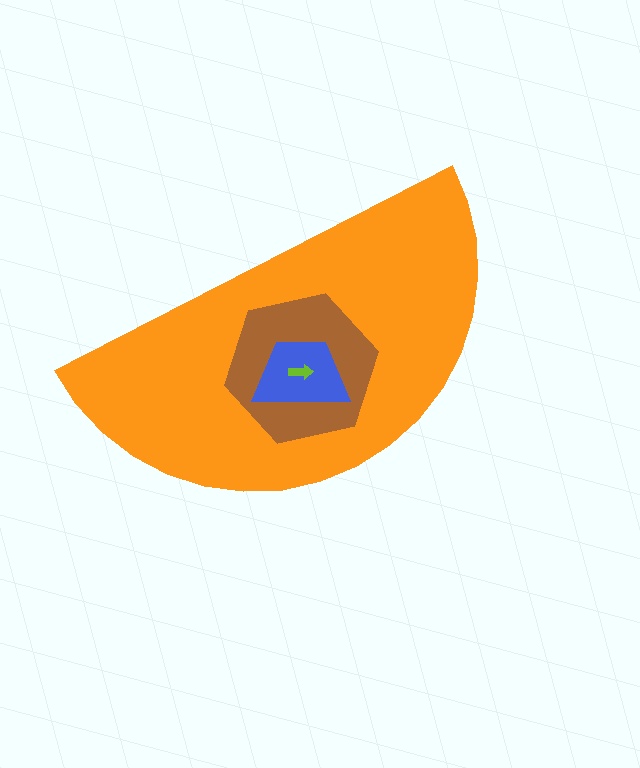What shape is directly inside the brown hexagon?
The blue trapezoid.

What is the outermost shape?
The orange semicircle.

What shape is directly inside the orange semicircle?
The brown hexagon.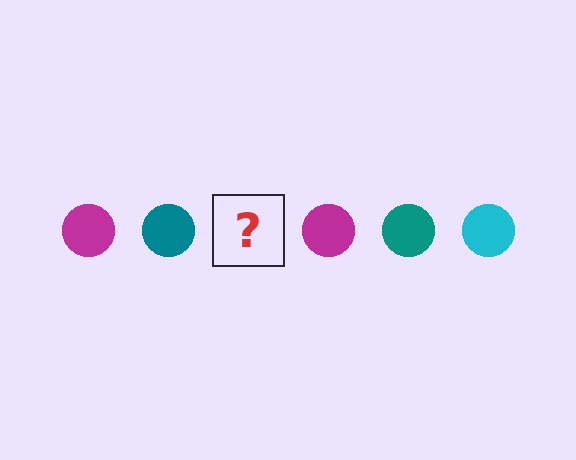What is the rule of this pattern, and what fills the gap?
The rule is that the pattern cycles through magenta, teal, cyan circles. The gap should be filled with a cyan circle.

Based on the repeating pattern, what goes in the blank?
The blank should be a cyan circle.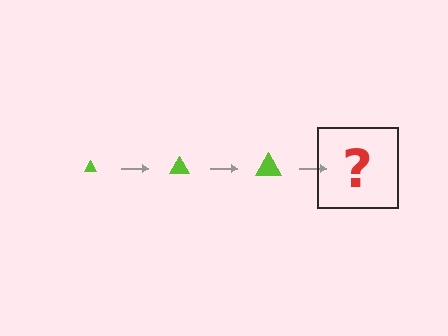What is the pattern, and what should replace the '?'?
The pattern is that the triangle gets progressively larger each step. The '?' should be a lime triangle, larger than the previous one.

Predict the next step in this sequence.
The next step is a lime triangle, larger than the previous one.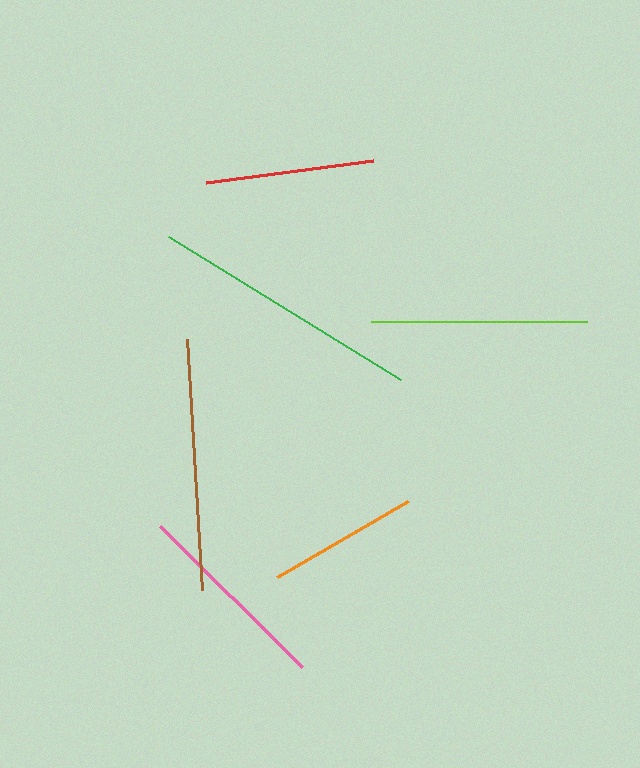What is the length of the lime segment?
The lime segment is approximately 216 pixels long.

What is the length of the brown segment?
The brown segment is approximately 252 pixels long.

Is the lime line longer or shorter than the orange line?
The lime line is longer than the orange line.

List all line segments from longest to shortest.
From longest to shortest: green, brown, lime, pink, red, orange.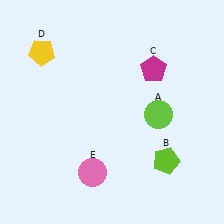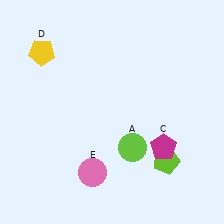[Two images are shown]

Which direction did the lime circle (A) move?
The lime circle (A) moved down.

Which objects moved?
The objects that moved are: the lime circle (A), the magenta pentagon (C).